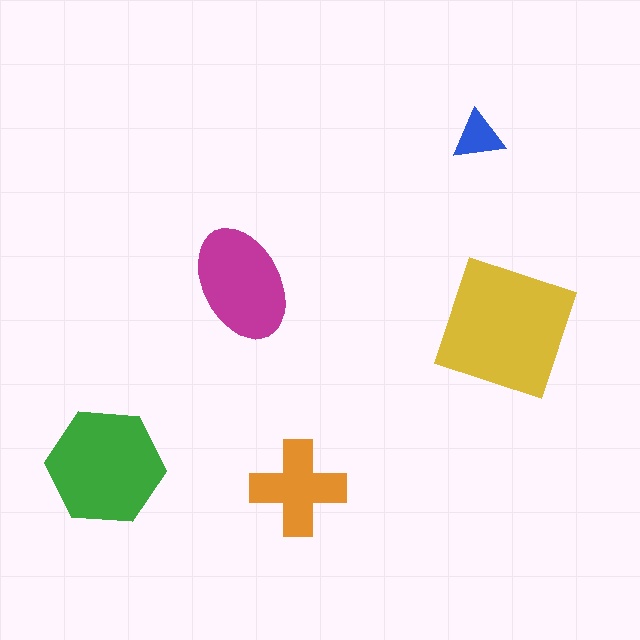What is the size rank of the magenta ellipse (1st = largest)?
3rd.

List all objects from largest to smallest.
The yellow square, the green hexagon, the magenta ellipse, the orange cross, the blue triangle.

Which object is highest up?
The blue triangle is topmost.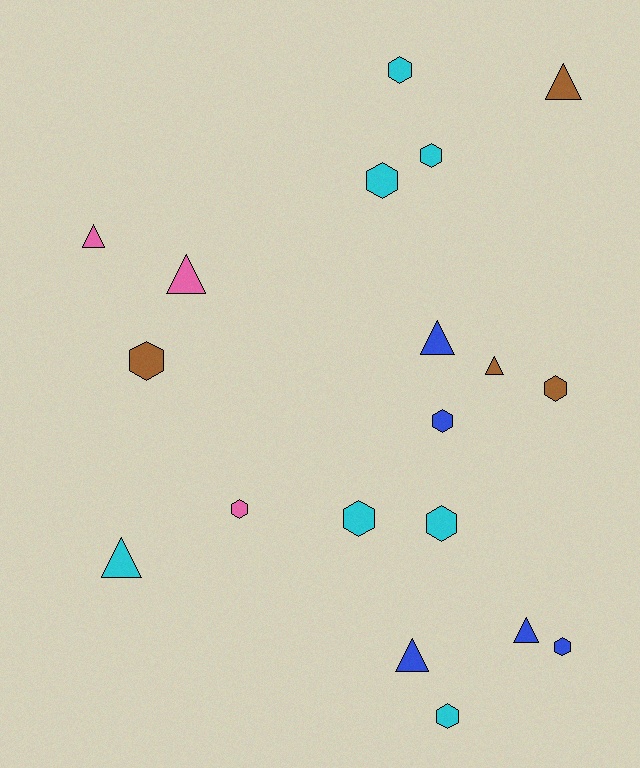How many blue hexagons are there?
There are 2 blue hexagons.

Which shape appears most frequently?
Hexagon, with 11 objects.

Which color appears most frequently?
Cyan, with 7 objects.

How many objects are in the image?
There are 19 objects.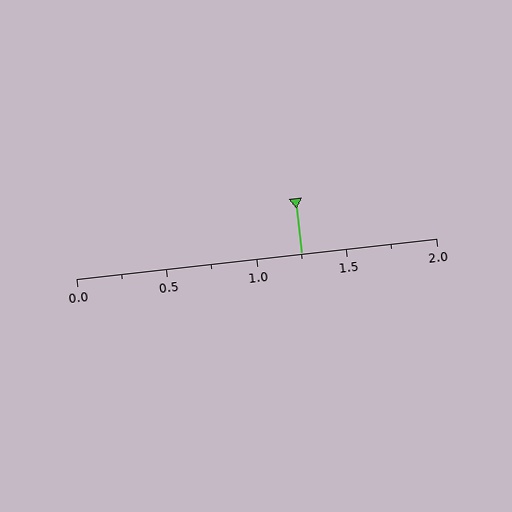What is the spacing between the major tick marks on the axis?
The major ticks are spaced 0.5 apart.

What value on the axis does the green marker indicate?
The marker indicates approximately 1.25.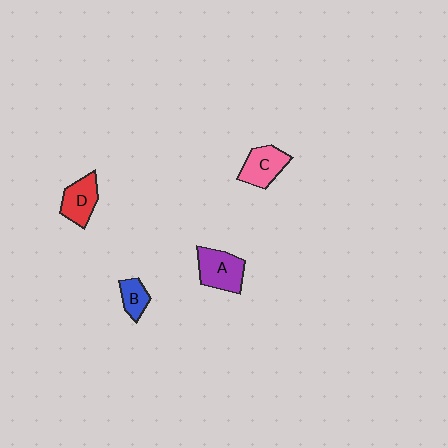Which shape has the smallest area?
Shape B (blue).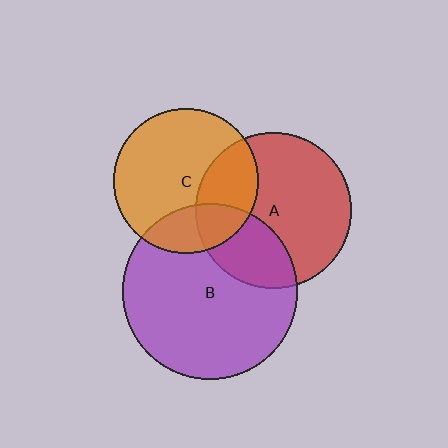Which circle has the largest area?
Circle B (purple).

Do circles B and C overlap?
Yes.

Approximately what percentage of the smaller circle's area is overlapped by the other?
Approximately 20%.